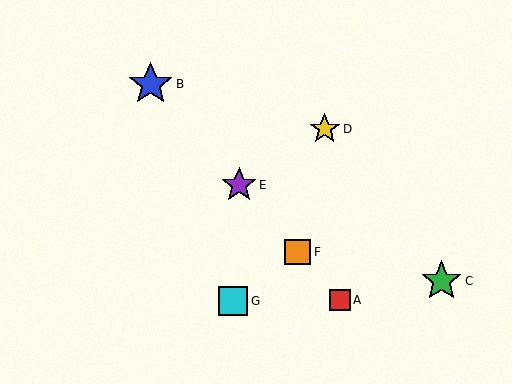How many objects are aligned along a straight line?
4 objects (A, B, E, F) are aligned along a straight line.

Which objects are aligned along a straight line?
Objects A, B, E, F are aligned along a straight line.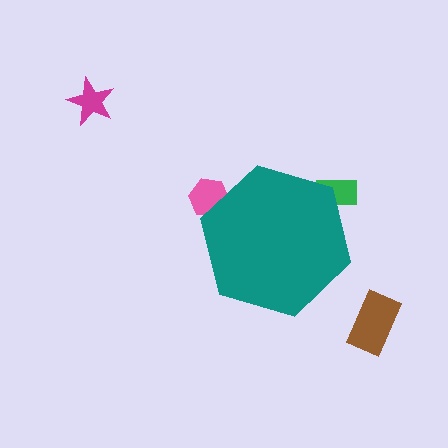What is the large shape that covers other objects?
A teal hexagon.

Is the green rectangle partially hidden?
Yes, the green rectangle is partially hidden behind the teal hexagon.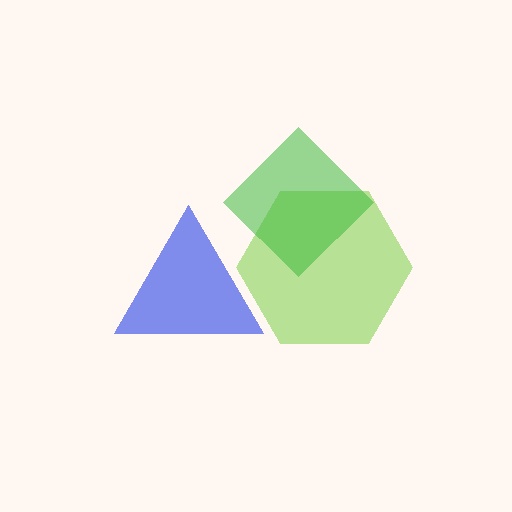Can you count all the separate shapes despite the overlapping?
Yes, there are 3 separate shapes.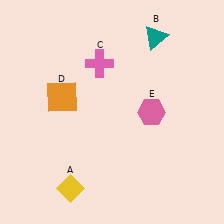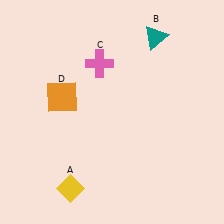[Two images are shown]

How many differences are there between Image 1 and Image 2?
There is 1 difference between the two images.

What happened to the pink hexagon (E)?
The pink hexagon (E) was removed in Image 2. It was in the bottom-right area of Image 1.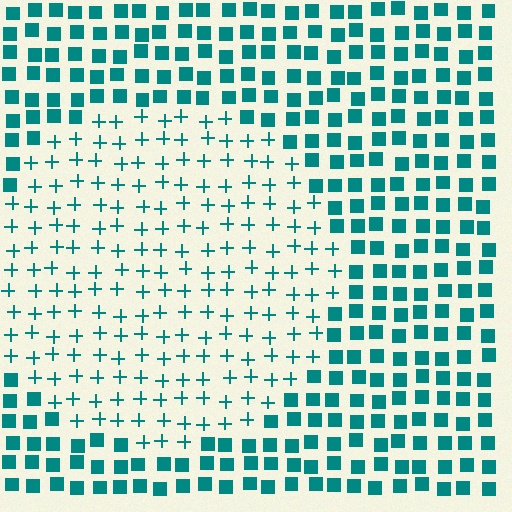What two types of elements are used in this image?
The image uses plus signs inside the circle region and squares outside it.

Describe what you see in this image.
The image is filled with small teal elements arranged in a uniform grid. A circle-shaped region contains plus signs, while the surrounding area contains squares. The boundary is defined purely by the change in element shape.